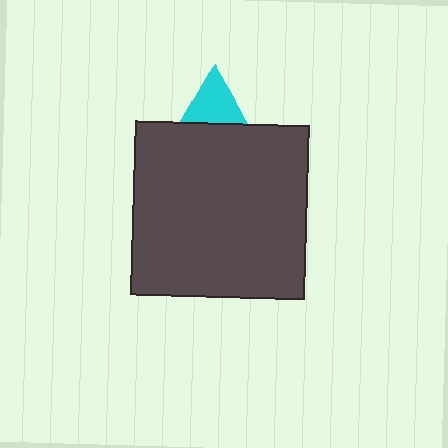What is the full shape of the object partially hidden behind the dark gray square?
The partially hidden object is a cyan triangle.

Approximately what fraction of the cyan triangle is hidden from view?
Roughly 68% of the cyan triangle is hidden behind the dark gray square.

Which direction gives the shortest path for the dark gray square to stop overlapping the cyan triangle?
Moving down gives the shortest separation.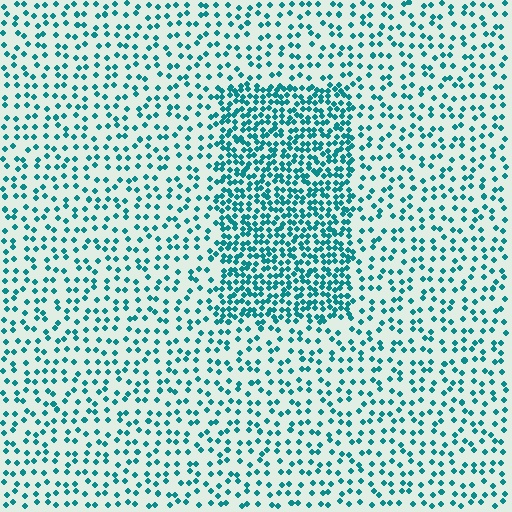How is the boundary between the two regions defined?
The boundary is defined by a change in element density (approximately 2.3x ratio). All elements are the same color, size, and shape.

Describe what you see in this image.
The image contains small teal elements arranged at two different densities. A rectangle-shaped region is visible where the elements are more densely packed than the surrounding area.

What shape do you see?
I see a rectangle.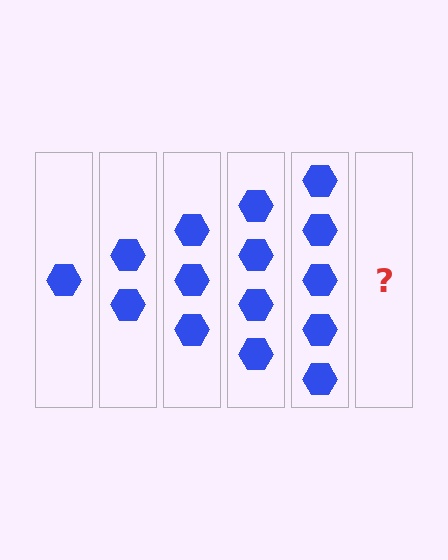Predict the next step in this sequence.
The next step is 6 hexagons.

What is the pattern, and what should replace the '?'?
The pattern is that each step adds one more hexagon. The '?' should be 6 hexagons.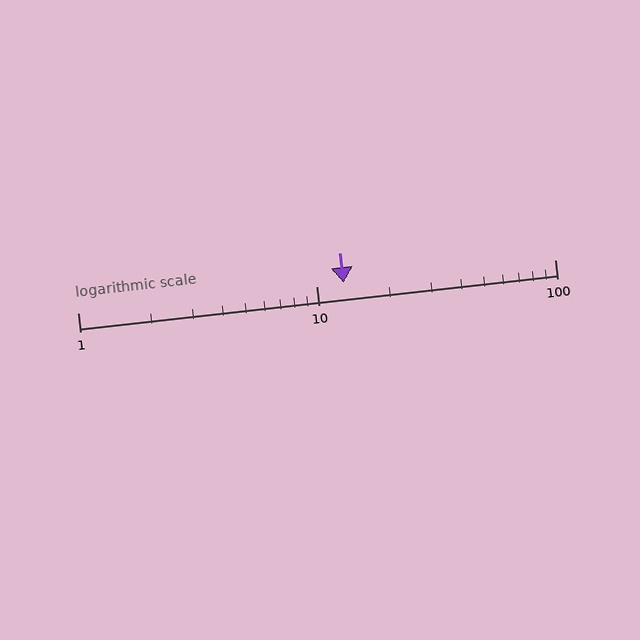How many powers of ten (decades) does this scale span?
The scale spans 2 decades, from 1 to 100.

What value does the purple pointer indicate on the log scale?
The pointer indicates approximately 13.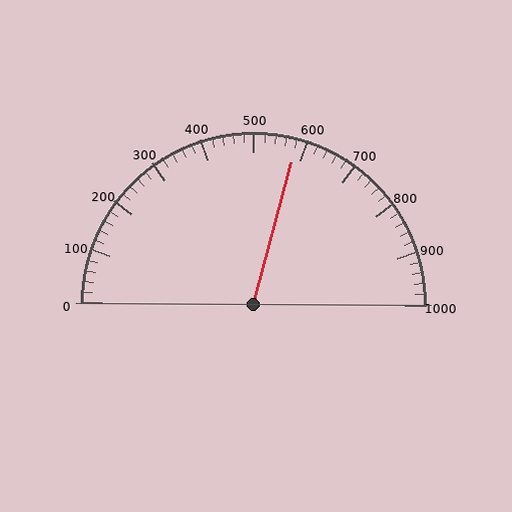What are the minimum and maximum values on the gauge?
The gauge ranges from 0 to 1000.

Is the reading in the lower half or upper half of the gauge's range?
The reading is in the upper half of the range (0 to 1000).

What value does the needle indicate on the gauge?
The needle indicates approximately 580.